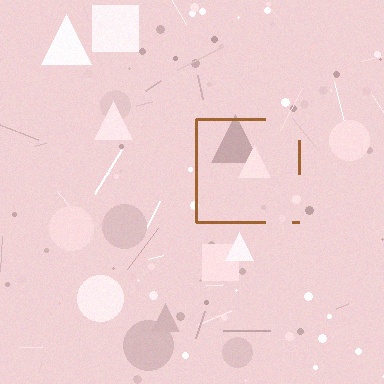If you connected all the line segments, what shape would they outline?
They would outline a square.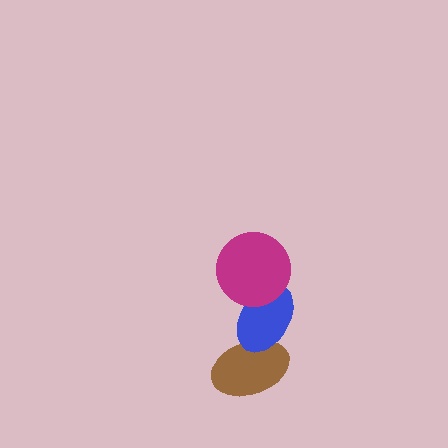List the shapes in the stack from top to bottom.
From top to bottom: the magenta circle, the blue ellipse, the brown ellipse.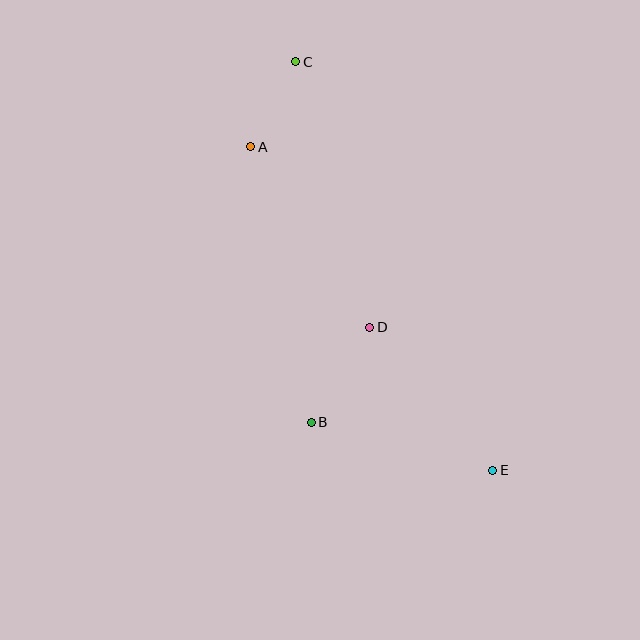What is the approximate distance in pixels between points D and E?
The distance between D and E is approximately 188 pixels.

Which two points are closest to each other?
Points A and C are closest to each other.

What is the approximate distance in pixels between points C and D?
The distance between C and D is approximately 276 pixels.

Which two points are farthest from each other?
Points C and E are farthest from each other.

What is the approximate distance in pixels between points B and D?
The distance between B and D is approximately 111 pixels.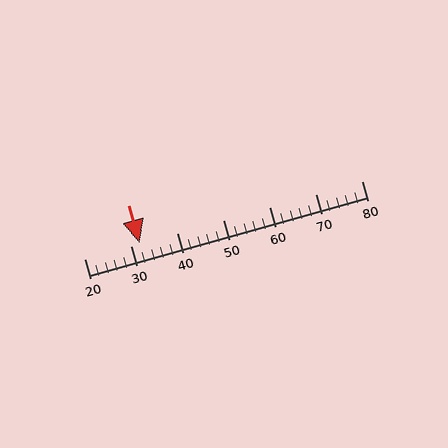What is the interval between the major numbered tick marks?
The major tick marks are spaced 10 units apart.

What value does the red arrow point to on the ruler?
The red arrow points to approximately 32.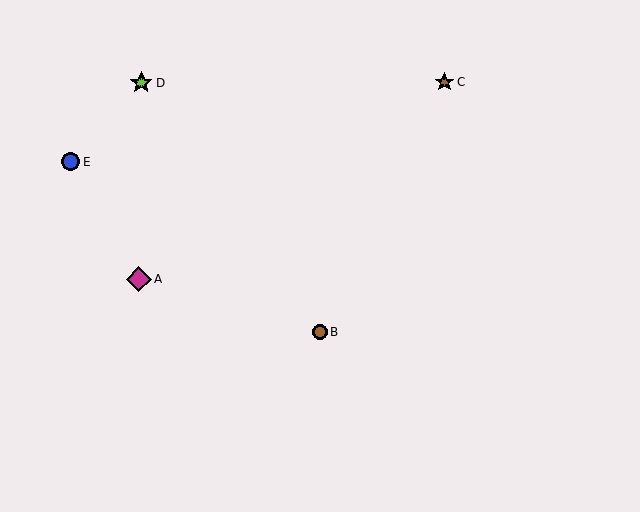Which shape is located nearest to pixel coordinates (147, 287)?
The magenta diamond (labeled A) at (139, 279) is nearest to that location.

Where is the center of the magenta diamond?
The center of the magenta diamond is at (139, 279).